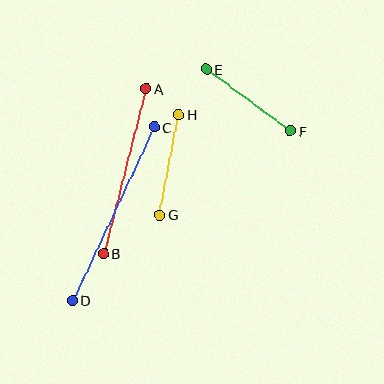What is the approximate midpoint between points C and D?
The midpoint is at approximately (113, 214) pixels.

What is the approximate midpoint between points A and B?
The midpoint is at approximately (125, 171) pixels.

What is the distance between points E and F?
The distance is approximately 104 pixels.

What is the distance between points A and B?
The distance is approximately 170 pixels.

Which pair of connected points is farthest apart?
Points C and D are farthest apart.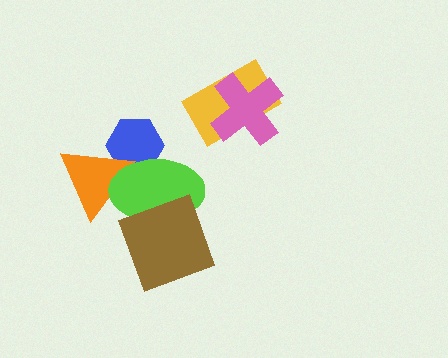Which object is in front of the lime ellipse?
The brown square is in front of the lime ellipse.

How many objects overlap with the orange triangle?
2 objects overlap with the orange triangle.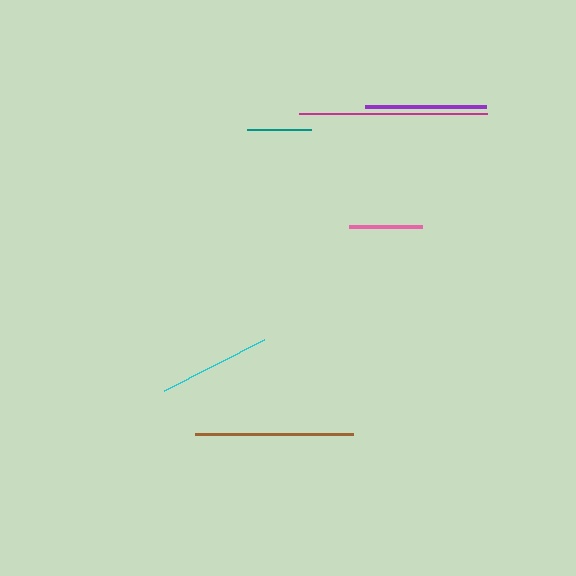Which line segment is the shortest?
The teal line is the shortest at approximately 63 pixels.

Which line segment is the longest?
The magenta line is the longest at approximately 188 pixels.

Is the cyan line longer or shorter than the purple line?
The purple line is longer than the cyan line.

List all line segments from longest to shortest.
From longest to shortest: magenta, brown, purple, cyan, pink, teal.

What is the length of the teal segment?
The teal segment is approximately 63 pixels long.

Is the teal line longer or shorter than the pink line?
The pink line is longer than the teal line.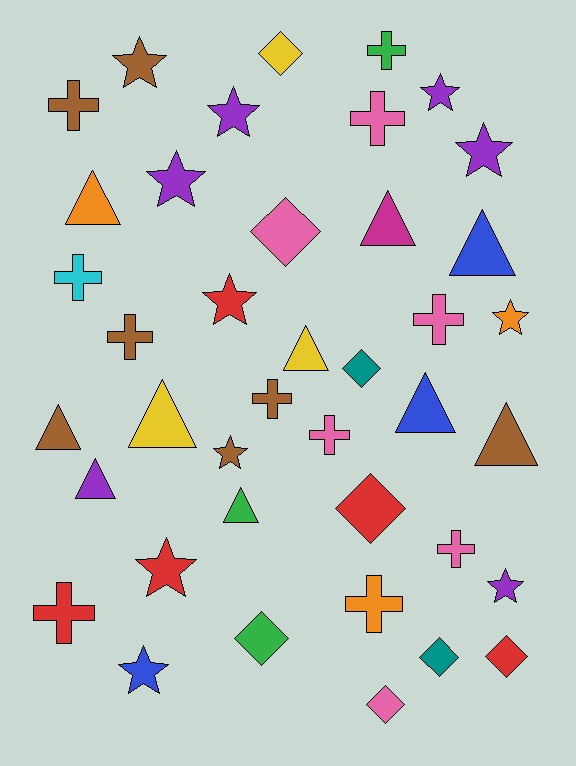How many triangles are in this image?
There are 10 triangles.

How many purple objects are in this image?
There are 6 purple objects.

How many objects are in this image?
There are 40 objects.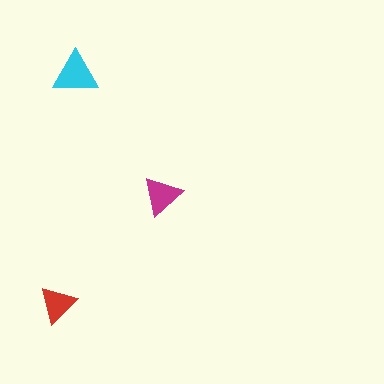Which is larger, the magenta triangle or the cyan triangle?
The cyan one.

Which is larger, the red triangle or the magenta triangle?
The magenta one.